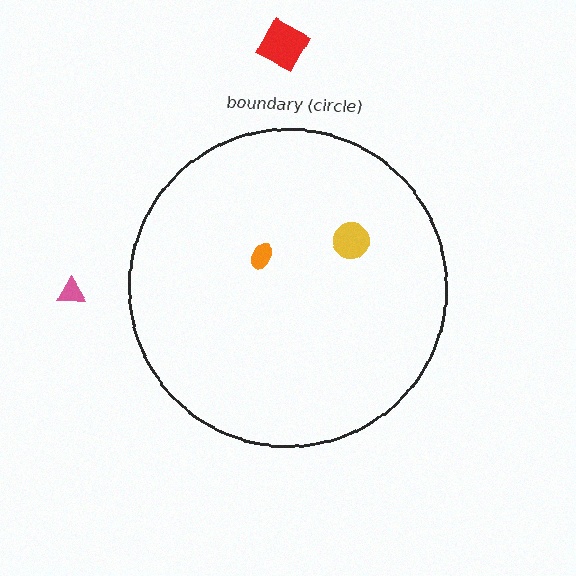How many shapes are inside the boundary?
2 inside, 2 outside.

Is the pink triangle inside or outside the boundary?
Outside.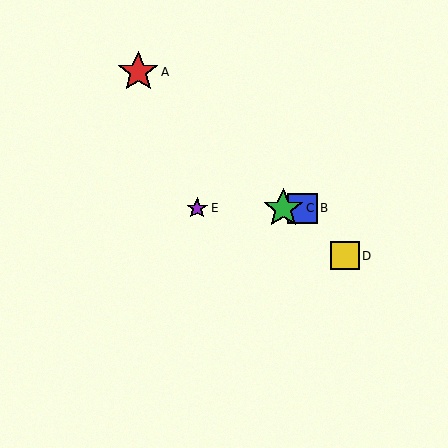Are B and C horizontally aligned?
Yes, both are at y≈208.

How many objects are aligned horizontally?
3 objects (B, C, E) are aligned horizontally.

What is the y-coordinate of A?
Object A is at y≈72.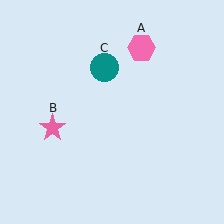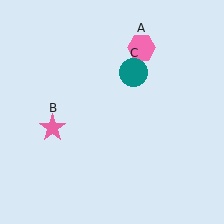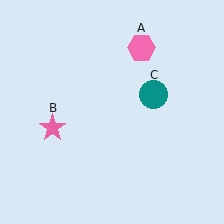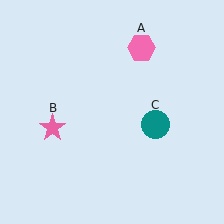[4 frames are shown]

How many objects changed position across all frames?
1 object changed position: teal circle (object C).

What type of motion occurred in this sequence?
The teal circle (object C) rotated clockwise around the center of the scene.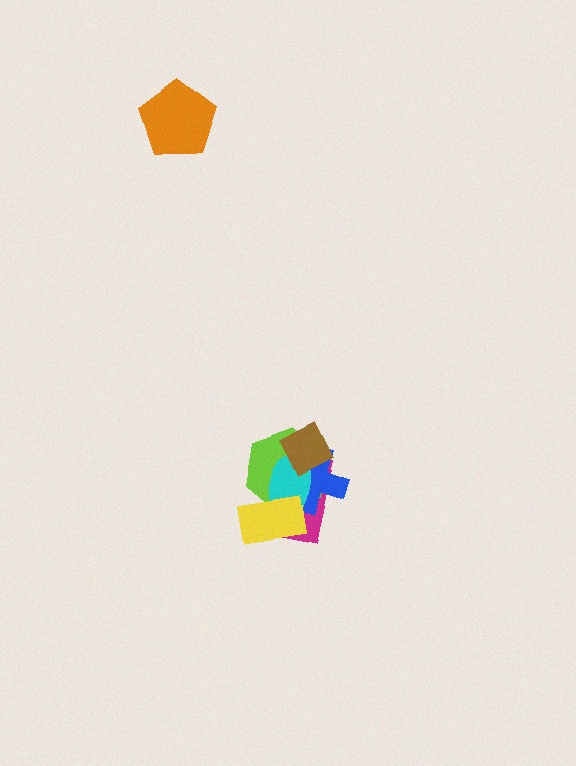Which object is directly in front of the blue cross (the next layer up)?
The cyan ellipse is directly in front of the blue cross.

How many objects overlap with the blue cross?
5 objects overlap with the blue cross.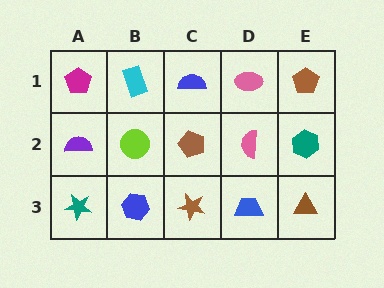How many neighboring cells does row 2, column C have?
4.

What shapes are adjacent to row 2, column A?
A magenta pentagon (row 1, column A), a teal star (row 3, column A), a lime circle (row 2, column B).